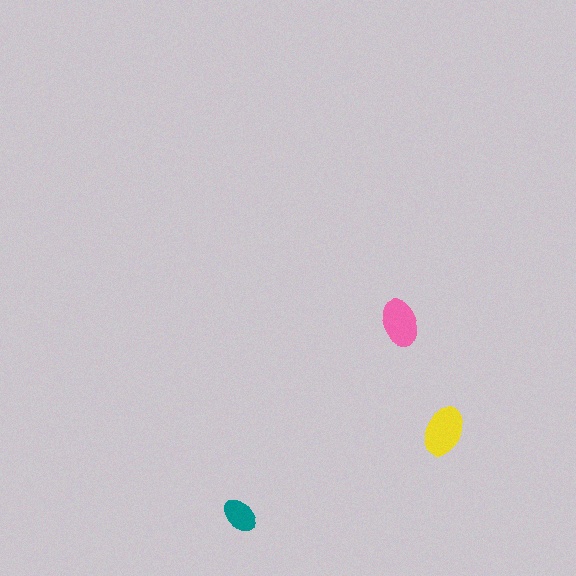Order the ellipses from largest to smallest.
the yellow one, the pink one, the teal one.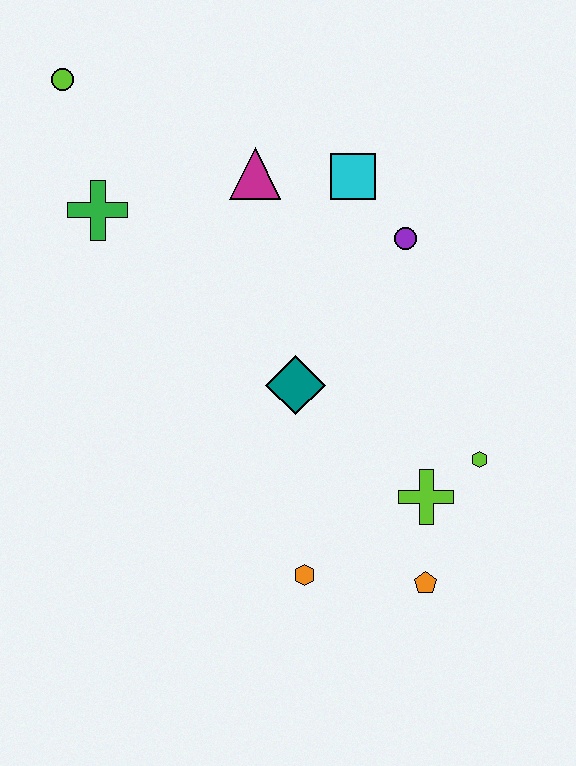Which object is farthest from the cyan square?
The orange pentagon is farthest from the cyan square.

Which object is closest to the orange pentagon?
The lime cross is closest to the orange pentagon.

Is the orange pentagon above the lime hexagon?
No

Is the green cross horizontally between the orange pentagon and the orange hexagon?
No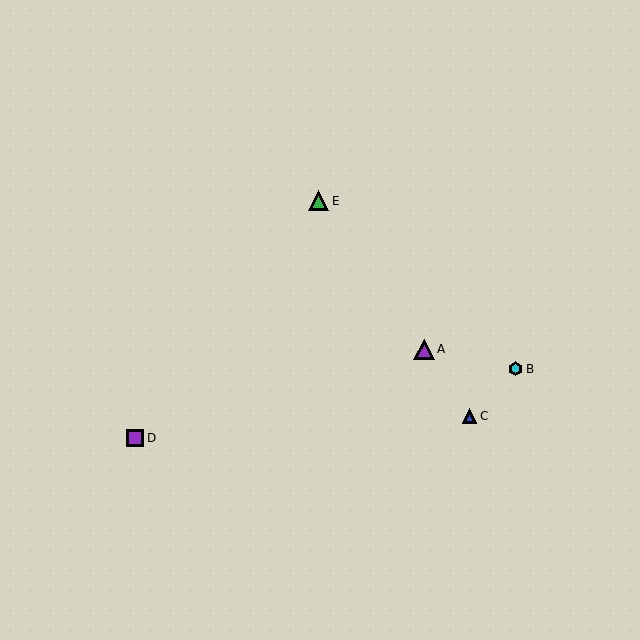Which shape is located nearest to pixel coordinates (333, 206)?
The green triangle (labeled E) at (319, 201) is nearest to that location.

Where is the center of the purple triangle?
The center of the purple triangle is at (424, 349).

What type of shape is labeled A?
Shape A is a purple triangle.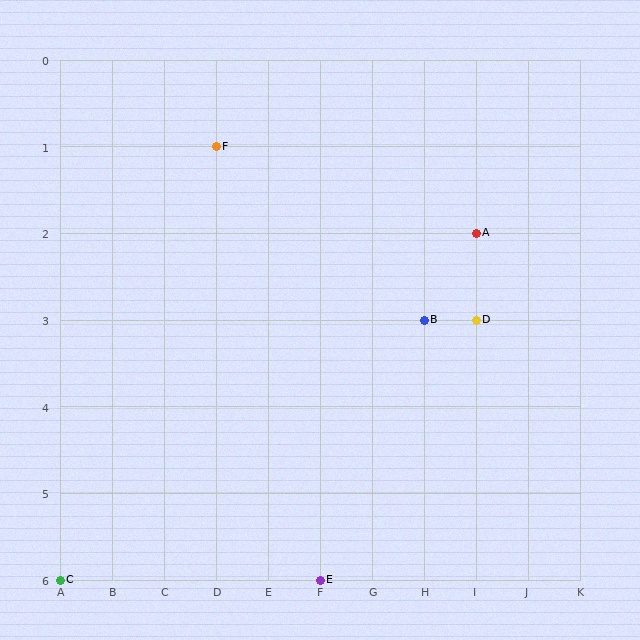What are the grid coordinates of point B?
Point B is at grid coordinates (H, 3).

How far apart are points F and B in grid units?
Points F and B are 4 columns and 2 rows apart (about 4.5 grid units diagonally).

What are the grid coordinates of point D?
Point D is at grid coordinates (I, 3).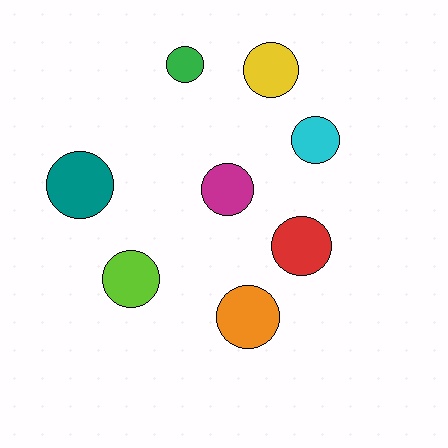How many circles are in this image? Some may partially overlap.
There are 8 circles.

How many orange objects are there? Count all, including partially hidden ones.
There is 1 orange object.